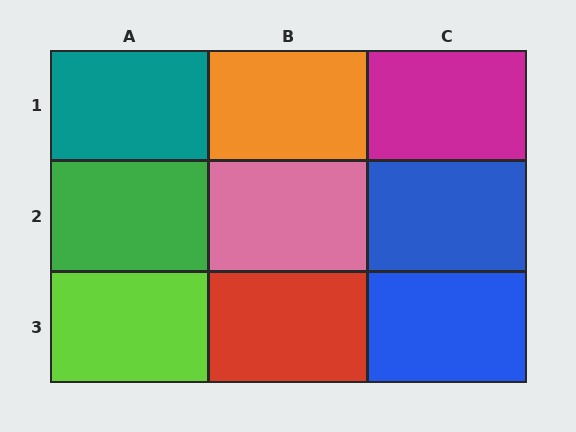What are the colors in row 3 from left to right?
Lime, red, blue.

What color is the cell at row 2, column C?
Blue.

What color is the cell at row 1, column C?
Magenta.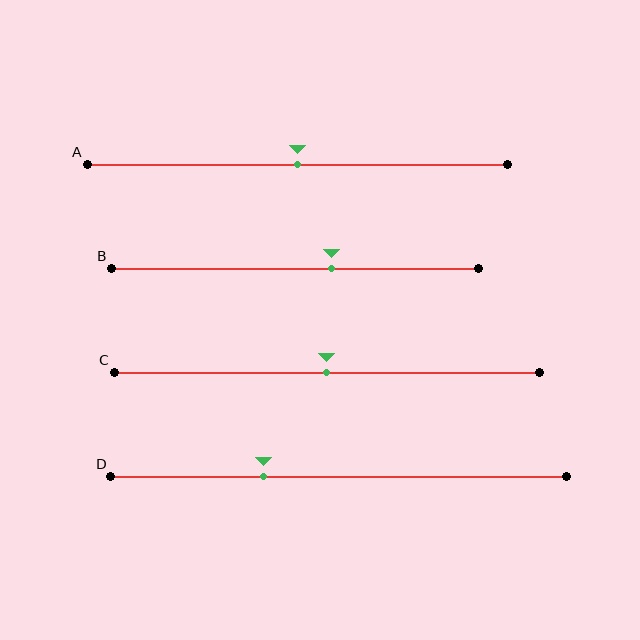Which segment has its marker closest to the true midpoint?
Segment A has its marker closest to the true midpoint.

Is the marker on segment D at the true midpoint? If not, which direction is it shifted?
No, the marker on segment D is shifted to the left by about 17% of the segment length.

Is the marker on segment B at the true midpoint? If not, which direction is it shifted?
No, the marker on segment B is shifted to the right by about 10% of the segment length.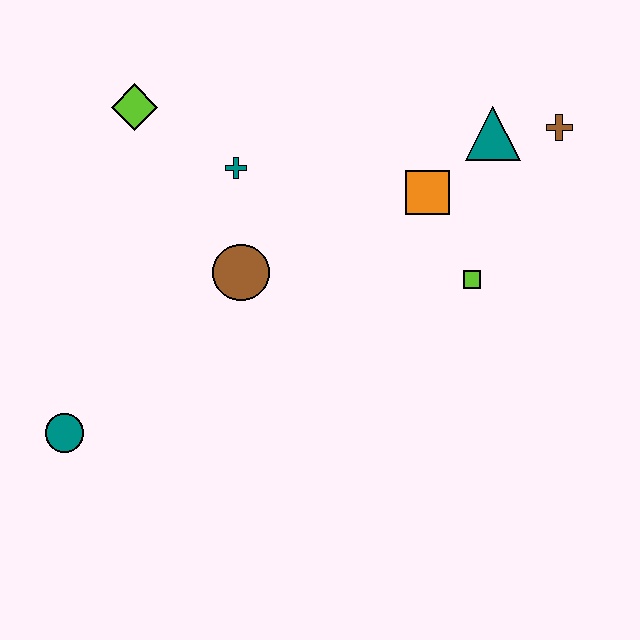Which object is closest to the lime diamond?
The teal cross is closest to the lime diamond.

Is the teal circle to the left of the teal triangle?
Yes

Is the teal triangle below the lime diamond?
Yes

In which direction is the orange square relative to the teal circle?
The orange square is to the right of the teal circle.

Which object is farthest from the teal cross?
The brown cross is farthest from the teal cross.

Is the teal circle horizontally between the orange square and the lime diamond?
No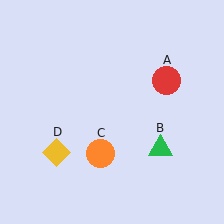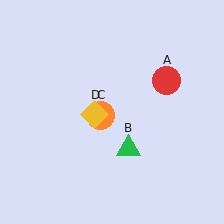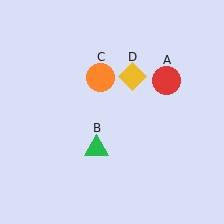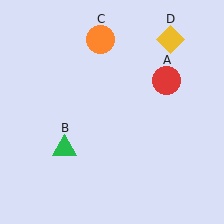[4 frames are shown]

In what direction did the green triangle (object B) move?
The green triangle (object B) moved left.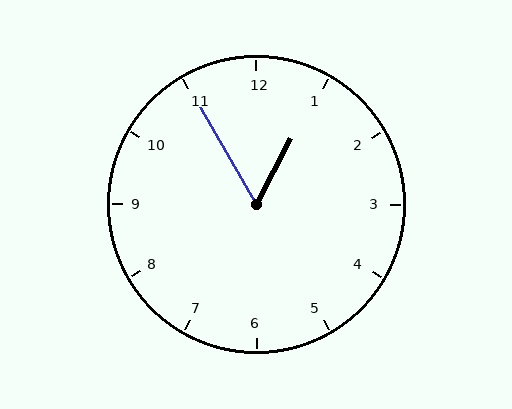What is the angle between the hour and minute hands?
Approximately 58 degrees.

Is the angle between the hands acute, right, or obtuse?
It is acute.